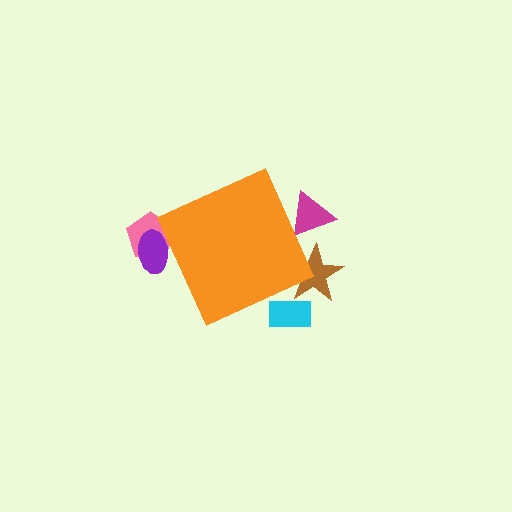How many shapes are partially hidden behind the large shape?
5 shapes are partially hidden.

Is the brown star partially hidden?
Yes, the brown star is partially hidden behind the orange diamond.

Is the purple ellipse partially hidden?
Yes, the purple ellipse is partially hidden behind the orange diamond.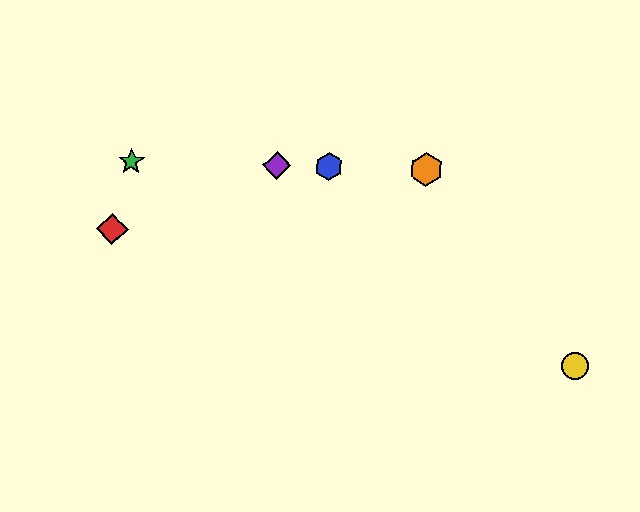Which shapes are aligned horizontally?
The blue hexagon, the green star, the purple diamond, the orange hexagon are aligned horizontally.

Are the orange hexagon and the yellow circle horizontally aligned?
No, the orange hexagon is at y≈169 and the yellow circle is at y≈366.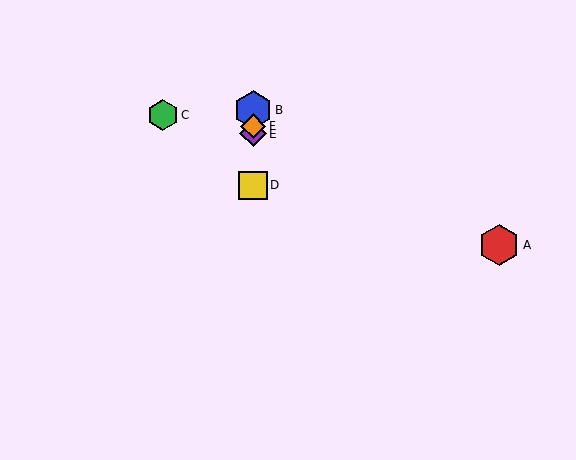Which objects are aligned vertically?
Objects B, D, E, F are aligned vertically.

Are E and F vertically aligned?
Yes, both are at x≈253.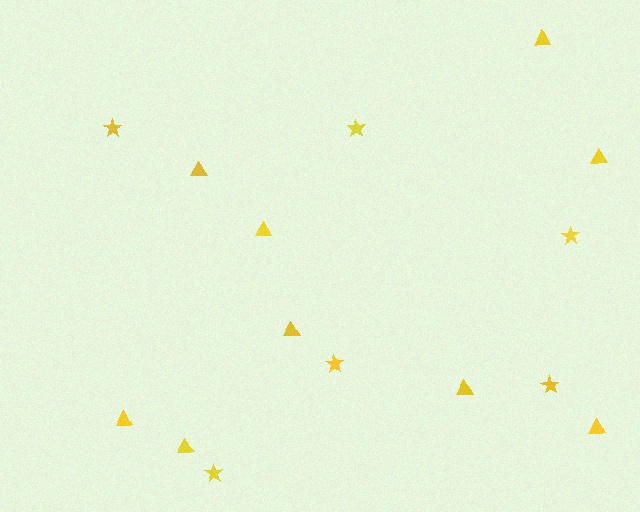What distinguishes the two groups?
There are 2 groups: one group of triangles (9) and one group of stars (6).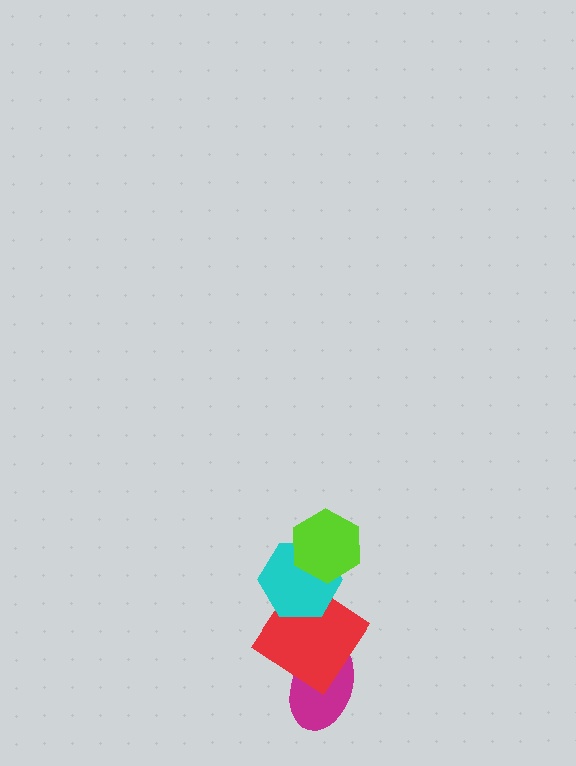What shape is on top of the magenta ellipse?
The red diamond is on top of the magenta ellipse.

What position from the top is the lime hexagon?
The lime hexagon is 1st from the top.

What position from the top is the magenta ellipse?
The magenta ellipse is 4th from the top.